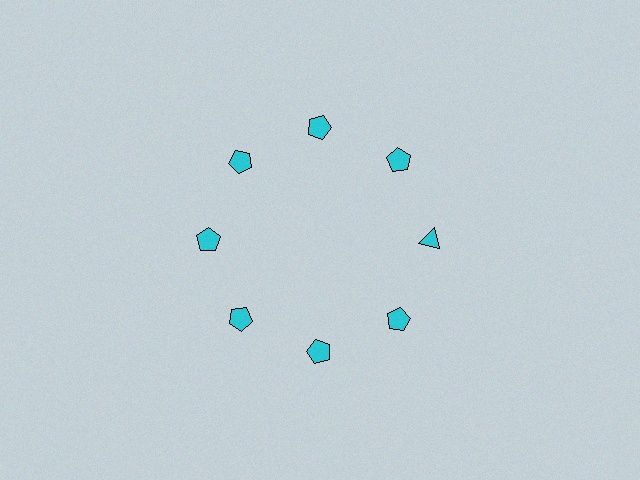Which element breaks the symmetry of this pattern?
The cyan triangle at roughly the 3 o'clock position breaks the symmetry. All other shapes are cyan pentagons.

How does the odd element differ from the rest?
It has a different shape: triangle instead of pentagon.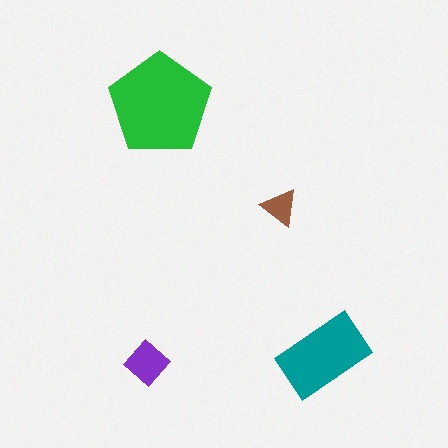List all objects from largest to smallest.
The green pentagon, the teal rectangle, the purple diamond, the brown triangle.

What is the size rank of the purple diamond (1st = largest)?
3rd.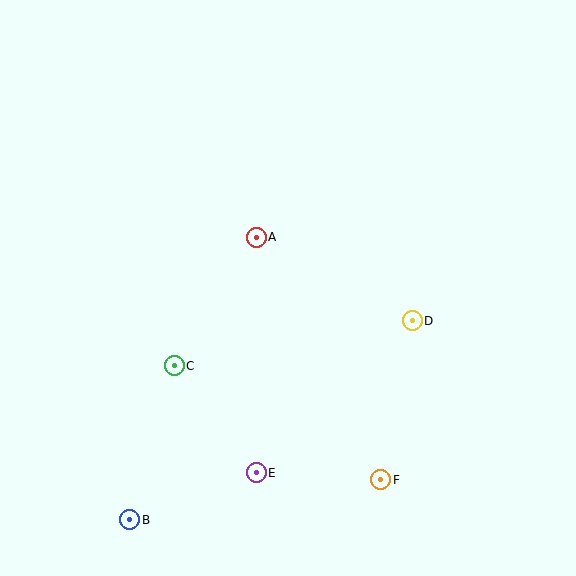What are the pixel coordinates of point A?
Point A is at (256, 237).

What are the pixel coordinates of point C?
Point C is at (174, 366).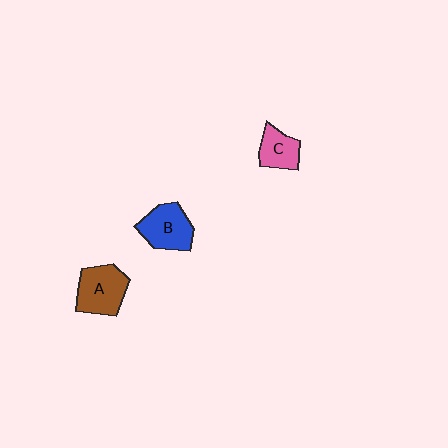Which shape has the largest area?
Shape A (brown).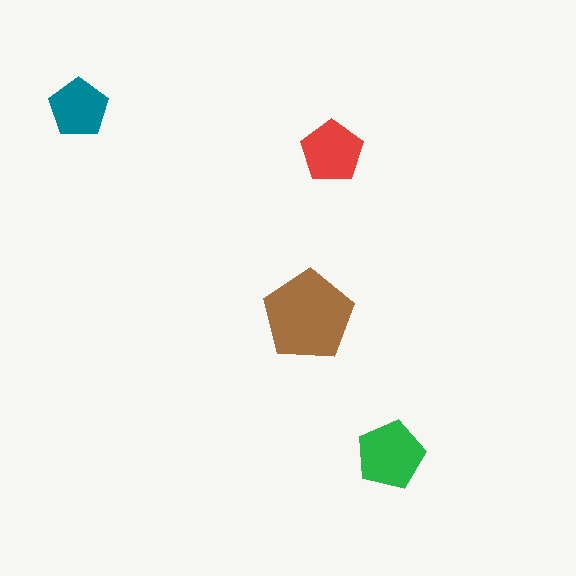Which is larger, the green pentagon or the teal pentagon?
The green one.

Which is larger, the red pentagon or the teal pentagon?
The red one.